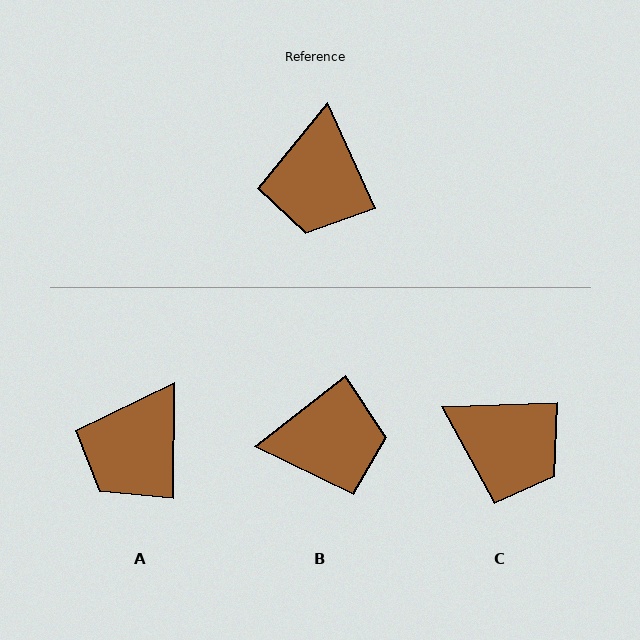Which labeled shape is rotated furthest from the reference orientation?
B, about 104 degrees away.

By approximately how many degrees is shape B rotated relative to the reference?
Approximately 104 degrees counter-clockwise.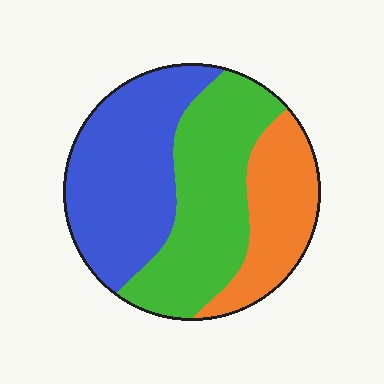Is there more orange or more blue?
Blue.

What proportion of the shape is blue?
Blue covers around 40% of the shape.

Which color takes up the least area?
Orange, at roughly 25%.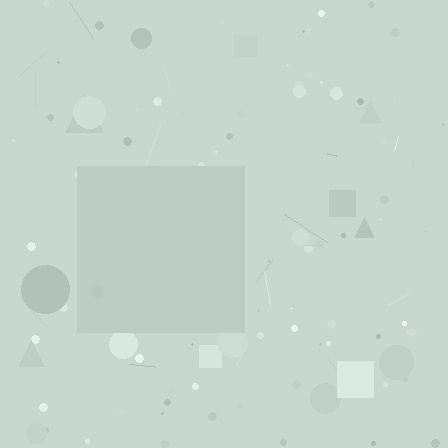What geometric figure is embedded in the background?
A square is embedded in the background.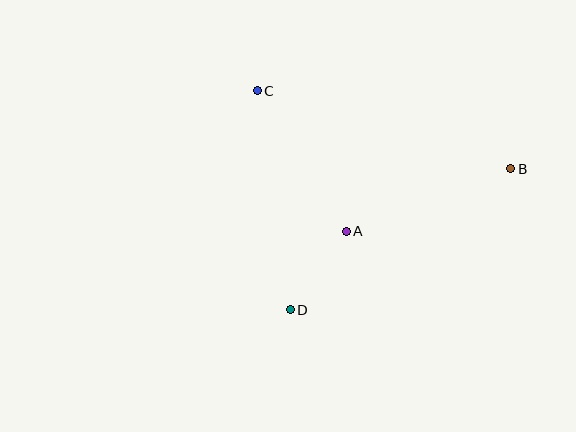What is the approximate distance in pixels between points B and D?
The distance between B and D is approximately 262 pixels.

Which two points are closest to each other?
Points A and D are closest to each other.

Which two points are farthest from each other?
Points B and C are farthest from each other.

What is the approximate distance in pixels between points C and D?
The distance between C and D is approximately 222 pixels.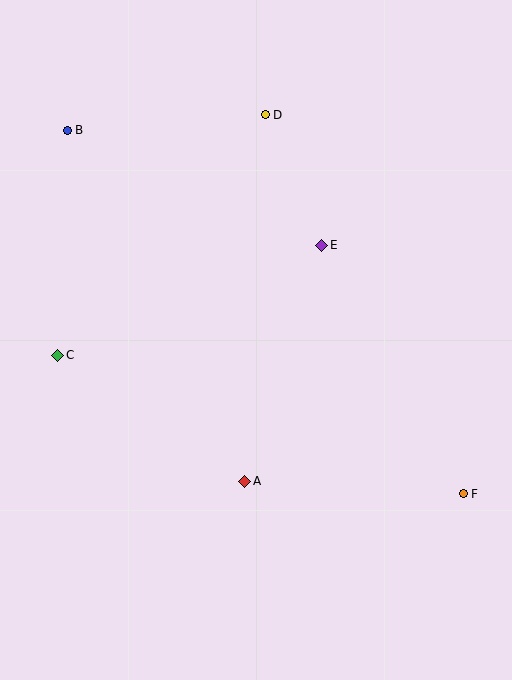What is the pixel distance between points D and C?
The distance between D and C is 318 pixels.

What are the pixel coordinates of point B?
Point B is at (67, 130).